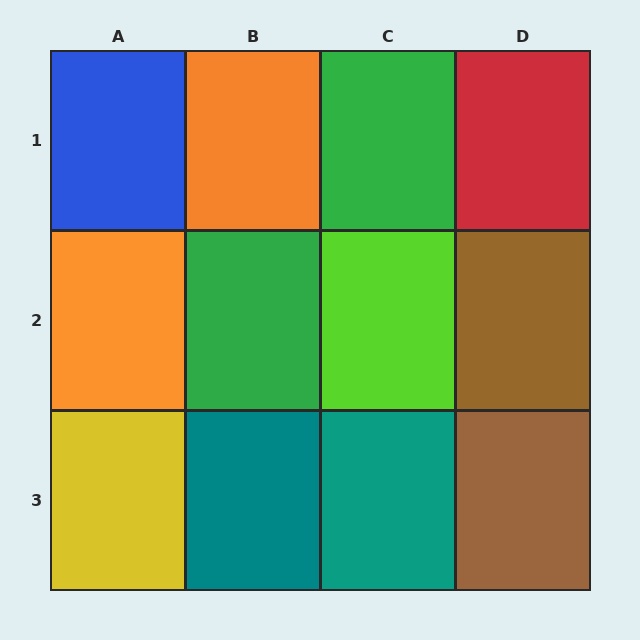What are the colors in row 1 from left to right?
Blue, orange, green, red.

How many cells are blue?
1 cell is blue.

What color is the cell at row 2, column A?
Orange.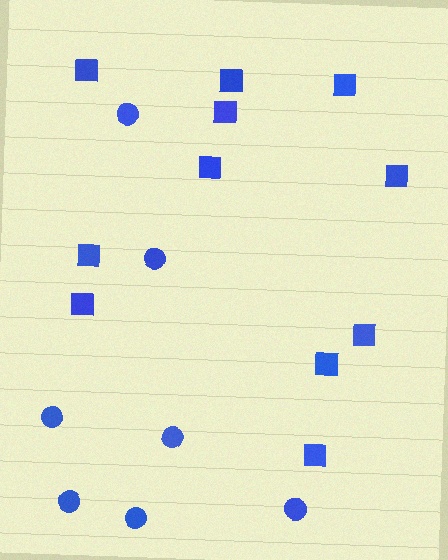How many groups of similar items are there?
There are 2 groups: one group of circles (7) and one group of squares (11).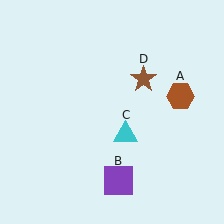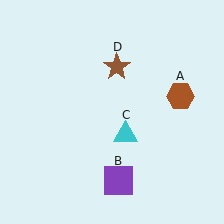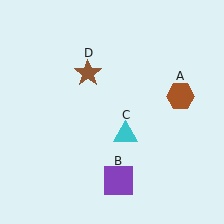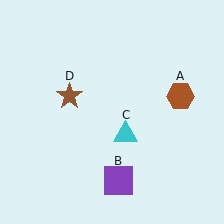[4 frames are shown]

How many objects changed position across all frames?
1 object changed position: brown star (object D).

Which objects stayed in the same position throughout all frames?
Brown hexagon (object A) and purple square (object B) and cyan triangle (object C) remained stationary.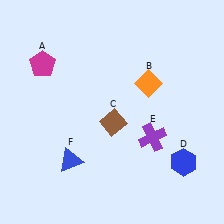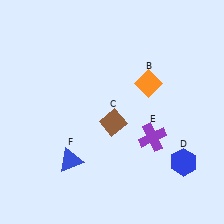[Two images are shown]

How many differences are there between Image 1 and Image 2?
There is 1 difference between the two images.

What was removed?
The magenta pentagon (A) was removed in Image 2.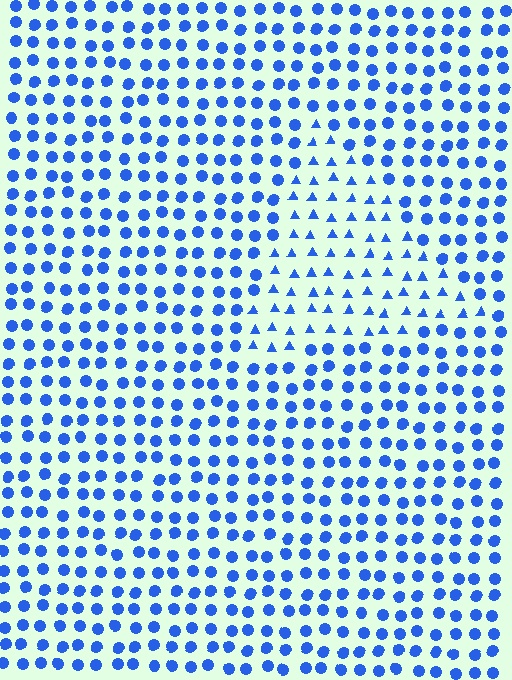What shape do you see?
I see a triangle.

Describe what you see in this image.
The image is filled with small blue elements arranged in a uniform grid. A triangle-shaped region contains triangles, while the surrounding area contains circles. The boundary is defined purely by the change in element shape.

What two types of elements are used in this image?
The image uses triangles inside the triangle region and circles outside it.